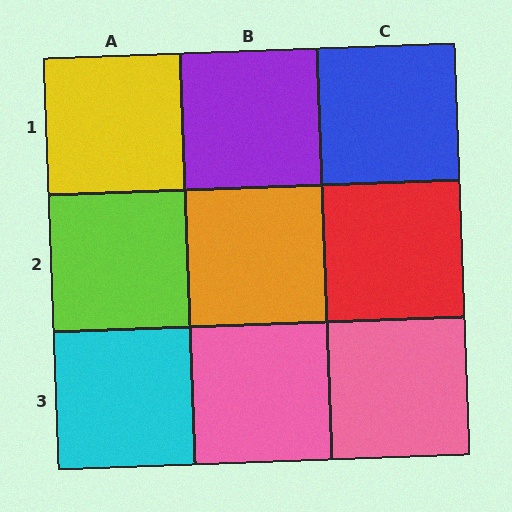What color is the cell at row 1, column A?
Yellow.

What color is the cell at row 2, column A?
Lime.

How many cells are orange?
1 cell is orange.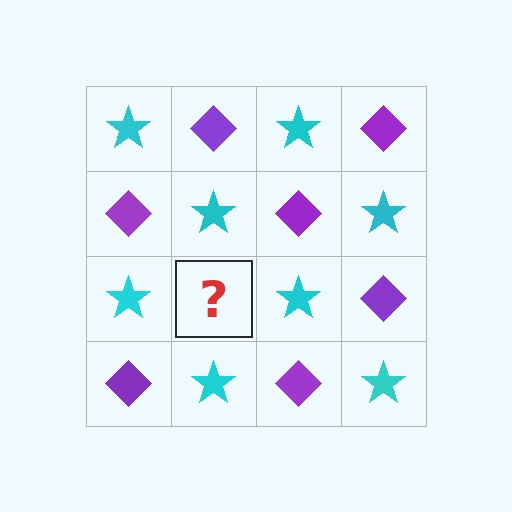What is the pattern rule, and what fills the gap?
The rule is that it alternates cyan star and purple diamond in a checkerboard pattern. The gap should be filled with a purple diamond.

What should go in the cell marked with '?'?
The missing cell should contain a purple diamond.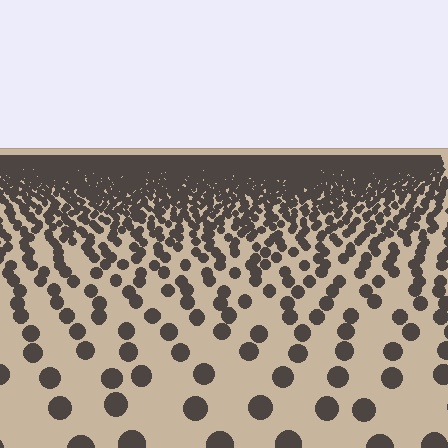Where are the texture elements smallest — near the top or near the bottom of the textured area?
Near the top.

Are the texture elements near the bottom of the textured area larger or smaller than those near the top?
Larger. Near the bottom, elements are closer to the viewer and appear at a bigger on-screen size.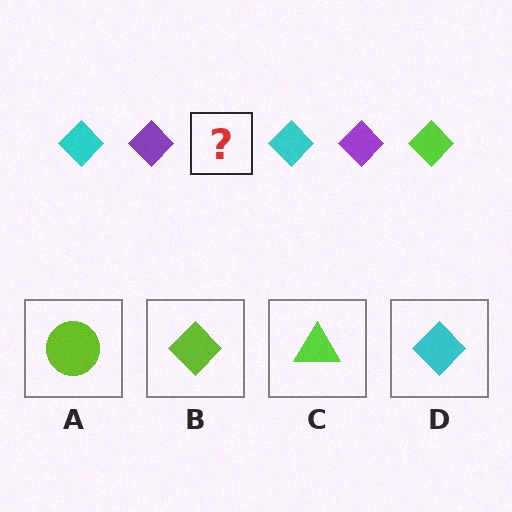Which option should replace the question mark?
Option B.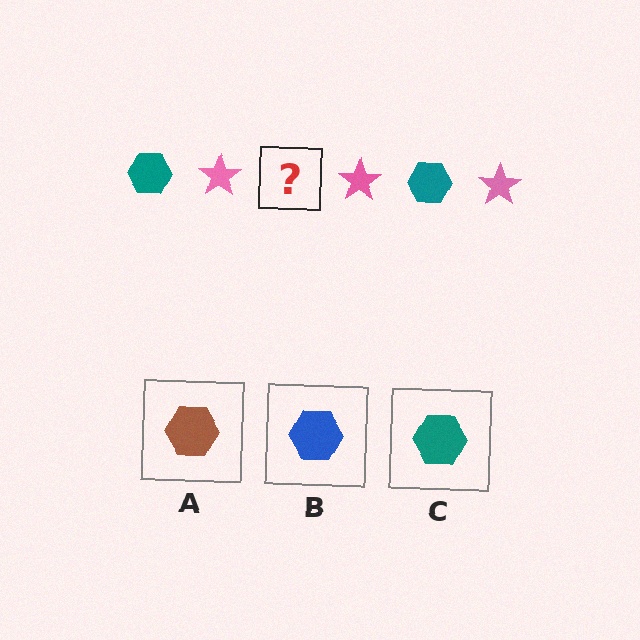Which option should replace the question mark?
Option C.